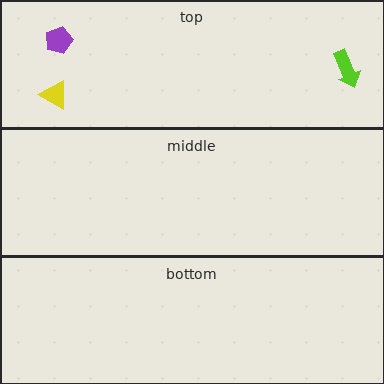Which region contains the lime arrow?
The top region.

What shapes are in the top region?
The yellow triangle, the lime arrow, the purple pentagon.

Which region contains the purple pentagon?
The top region.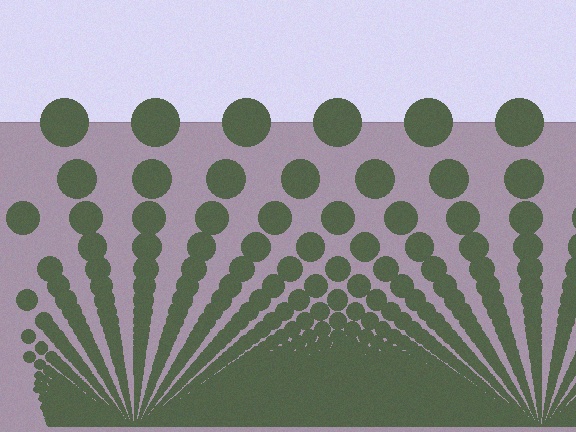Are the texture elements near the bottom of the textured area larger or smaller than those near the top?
Smaller. The gradient is inverted — elements near the bottom are smaller and denser.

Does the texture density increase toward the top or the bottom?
Density increases toward the bottom.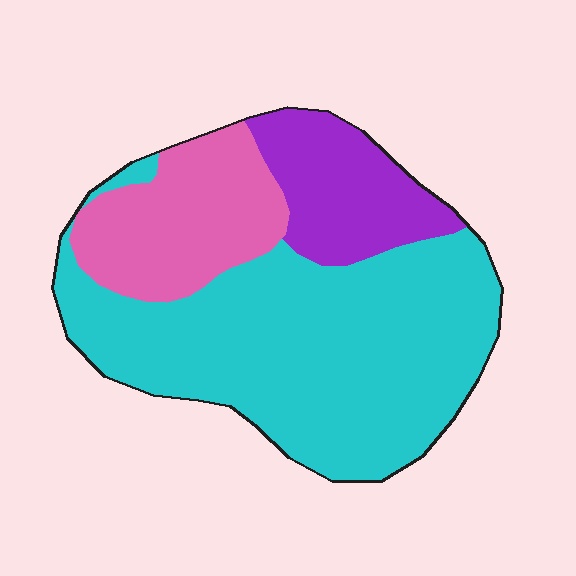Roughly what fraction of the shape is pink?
Pink covers roughly 20% of the shape.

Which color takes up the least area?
Purple, at roughly 15%.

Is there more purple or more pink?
Pink.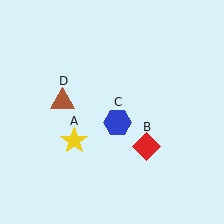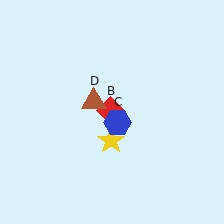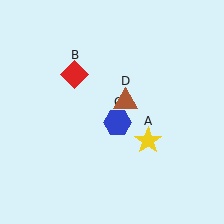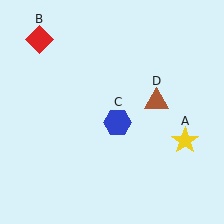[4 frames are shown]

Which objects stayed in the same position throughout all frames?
Blue hexagon (object C) remained stationary.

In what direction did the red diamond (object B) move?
The red diamond (object B) moved up and to the left.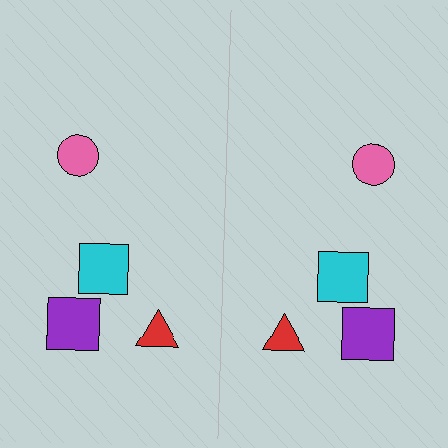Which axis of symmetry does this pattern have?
The pattern has a vertical axis of symmetry running through the center of the image.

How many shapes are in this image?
There are 8 shapes in this image.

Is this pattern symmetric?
Yes, this pattern has bilateral (reflection) symmetry.